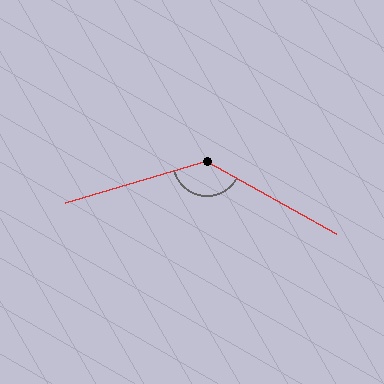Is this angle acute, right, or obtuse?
It is obtuse.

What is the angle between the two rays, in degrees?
Approximately 135 degrees.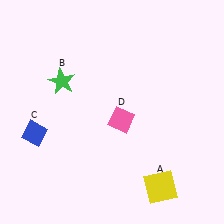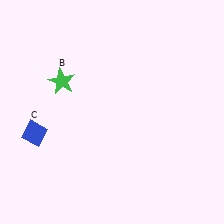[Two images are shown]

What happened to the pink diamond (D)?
The pink diamond (D) was removed in Image 2. It was in the bottom-right area of Image 1.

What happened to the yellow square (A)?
The yellow square (A) was removed in Image 2. It was in the bottom-right area of Image 1.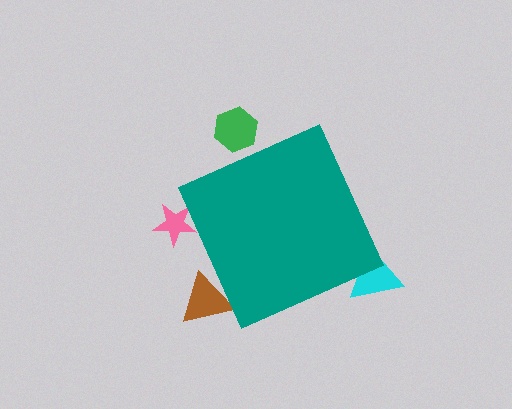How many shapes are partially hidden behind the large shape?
4 shapes are partially hidden.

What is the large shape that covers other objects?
A teal diamond.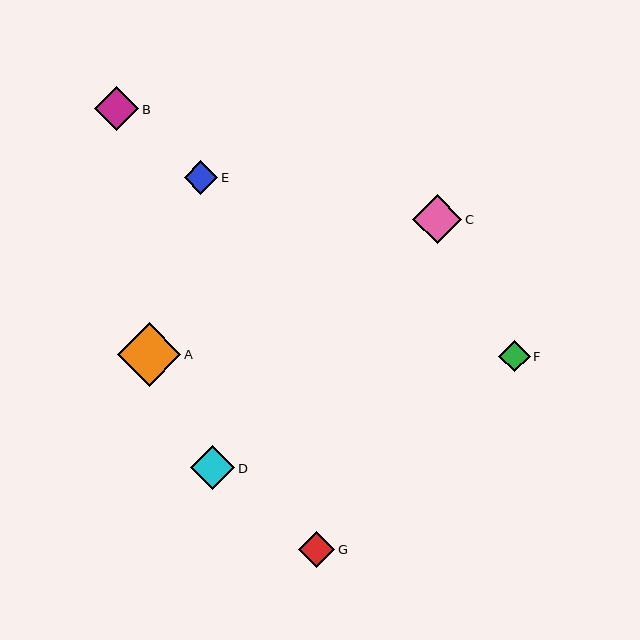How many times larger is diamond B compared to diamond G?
Diamond B is approximately 1.2 times the size of diamond G.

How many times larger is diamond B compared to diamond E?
Diamond B is approximately 1.3 times the size of diamond E.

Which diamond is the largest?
Diamond A is the largest with a size of approximately 63 pixels.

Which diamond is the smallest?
Diamond F is the smallest with a size of approximately 31 pixels.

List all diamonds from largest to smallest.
From largest to smallest: A, C, B, D, G, E, F.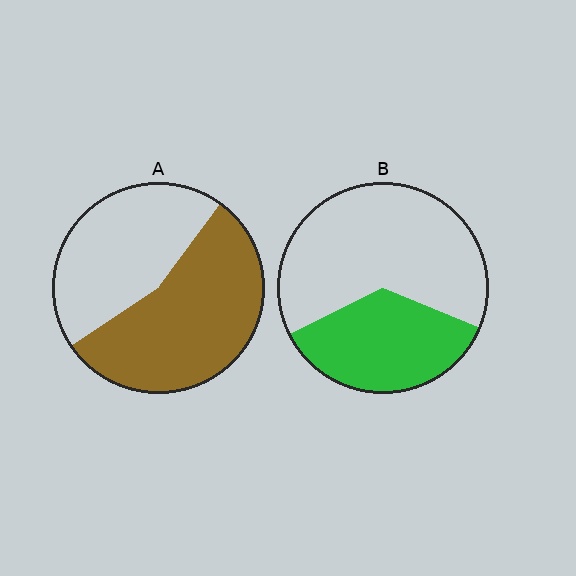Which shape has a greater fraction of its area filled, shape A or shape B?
Shape A.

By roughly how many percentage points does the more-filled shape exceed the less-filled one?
By roughly 20 percentage points (A over B).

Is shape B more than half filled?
No.